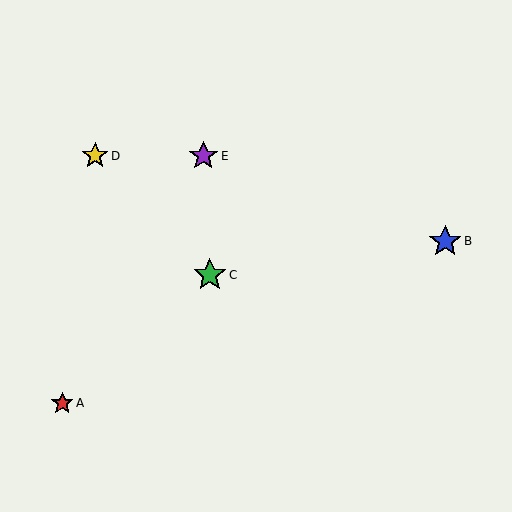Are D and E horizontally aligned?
Yes, both are at y≈156.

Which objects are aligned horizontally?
Objects D, E are aligned horizontally.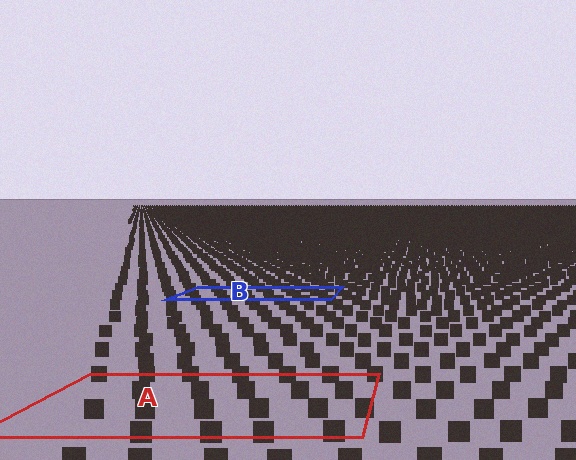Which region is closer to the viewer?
Region A is closer. The texture elements there are larger and more spread out.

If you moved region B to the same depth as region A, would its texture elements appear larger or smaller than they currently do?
They would appear larger. At a closer depth, the same texture elements are projected at a bigger on-screen size.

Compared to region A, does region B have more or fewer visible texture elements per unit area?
Region B has more texture elements per unit area — they are packed more densely because it is farther away.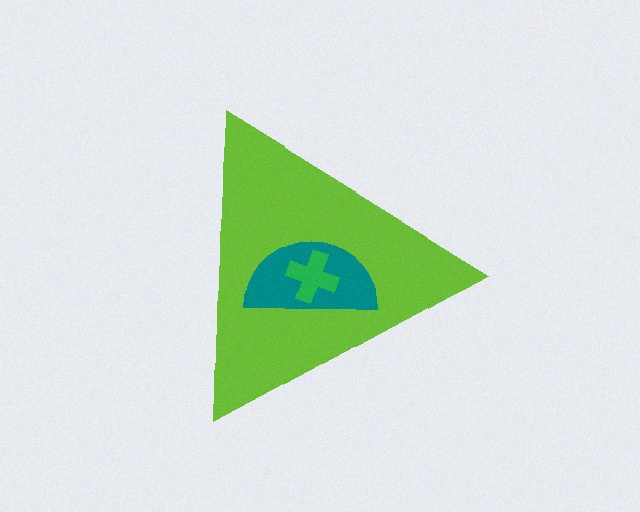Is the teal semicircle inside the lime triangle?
Yes.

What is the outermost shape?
The lime triangle.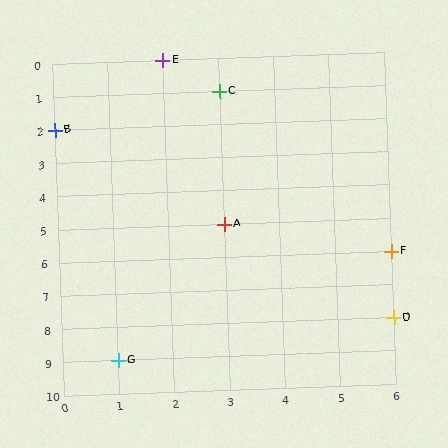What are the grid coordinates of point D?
Point D is at grid coordinates (6, 8).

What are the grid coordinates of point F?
Point F is at grid coordinates (6, 6).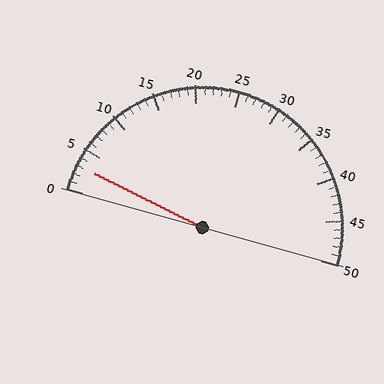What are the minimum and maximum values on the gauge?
The gauge ranges from 0 to 50.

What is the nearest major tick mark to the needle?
The nearest major tick mark is 5.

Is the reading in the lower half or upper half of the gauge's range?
The reading is in the lower half of the range (0 to 50).